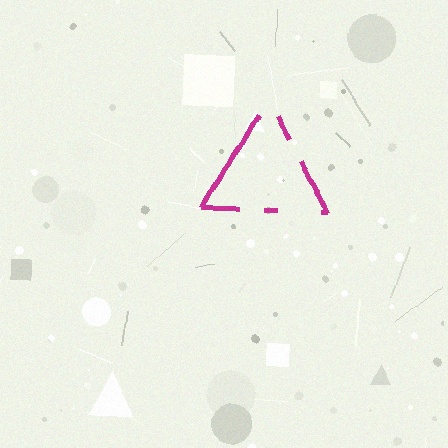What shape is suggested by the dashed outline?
The dashed outline suggests a triangle.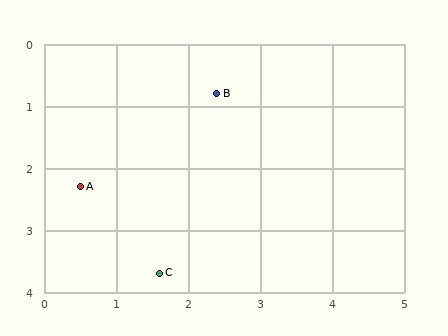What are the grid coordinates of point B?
Point B is at approximately (2.4, 0.8).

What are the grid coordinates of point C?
Point C is at approximately (1.6, 3.7).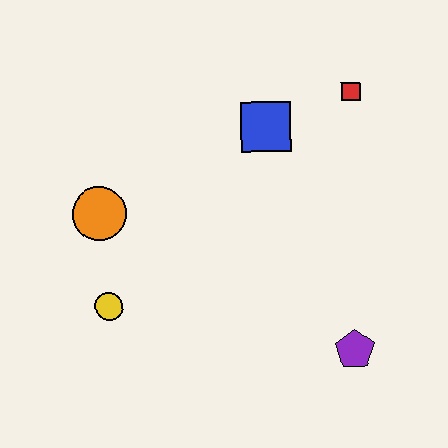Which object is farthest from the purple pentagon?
The orange circle is farthest from the purple pentagon.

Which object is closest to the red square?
The blue square is closest to the red square.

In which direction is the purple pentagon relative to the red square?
The purple pentagon is below the red square.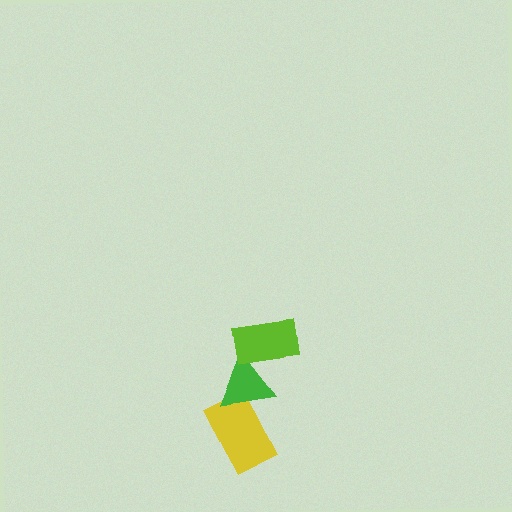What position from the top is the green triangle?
The green triangle is 2nd from the top.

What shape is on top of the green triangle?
The lime rectangle is on top of the green triangle.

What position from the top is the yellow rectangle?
The yellow rectangle is 3rd from the top.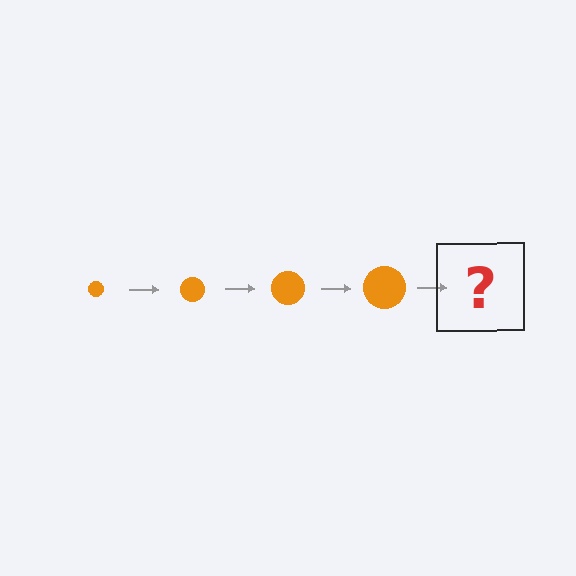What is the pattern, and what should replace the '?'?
The pattern is that the circle gets progressively larger each step. The '?' should be an orange circle, larger than the previous one.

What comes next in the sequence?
The next element should be an orange circle, larger than the previous one.